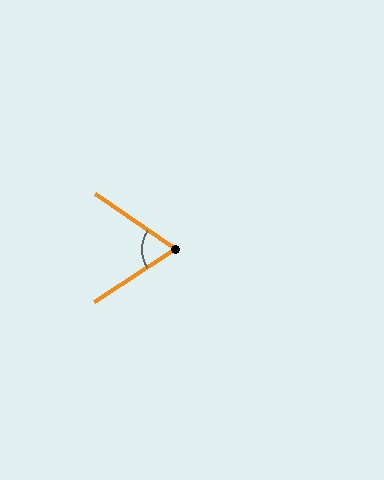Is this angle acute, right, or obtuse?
It is acute.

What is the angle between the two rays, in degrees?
Approximately 68 degrees.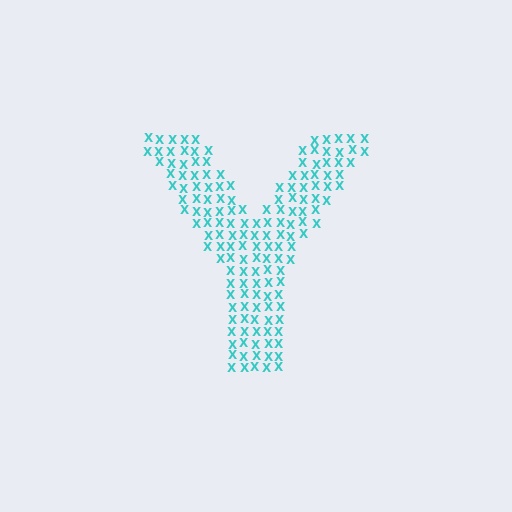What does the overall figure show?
The overall figure shows the letter Y.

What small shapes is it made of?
It is made of small letter X's.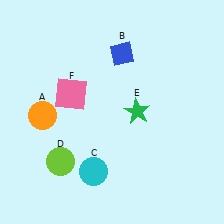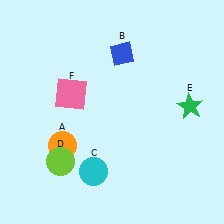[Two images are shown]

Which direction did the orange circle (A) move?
The orange circle (A) moved down.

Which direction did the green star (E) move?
The green star (E) moved right.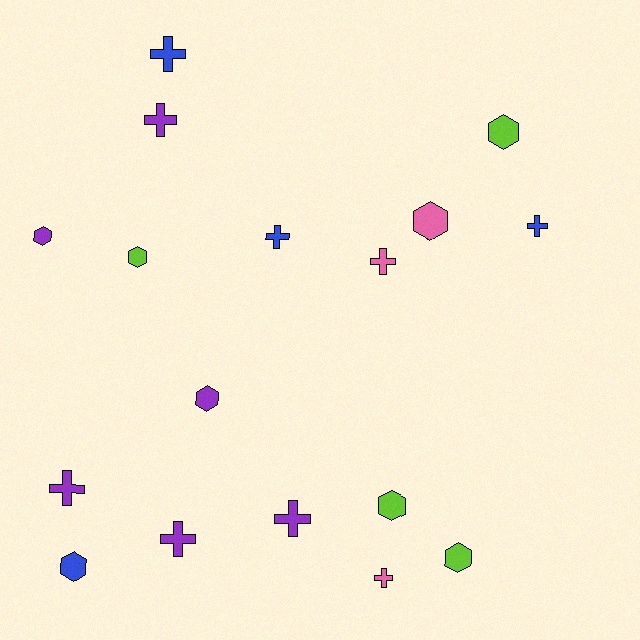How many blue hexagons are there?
There is 1 blue hexagon.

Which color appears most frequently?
Purple, with 6 objects.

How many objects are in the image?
There are 17 objects.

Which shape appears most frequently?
Cross, with 9 objects.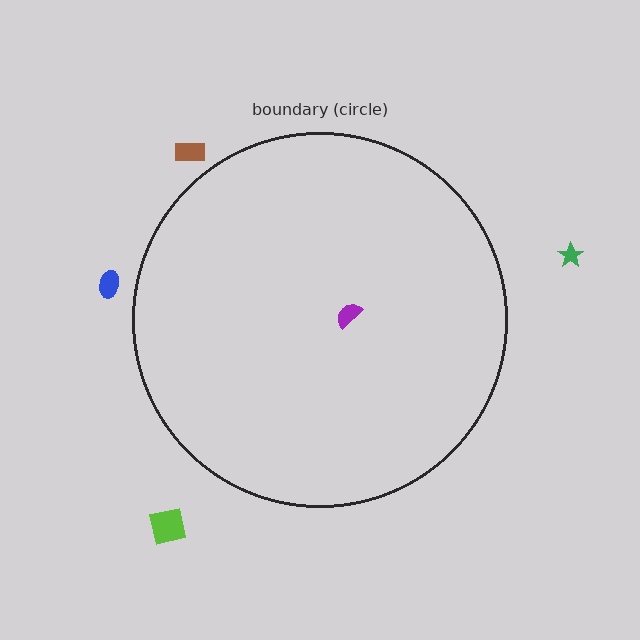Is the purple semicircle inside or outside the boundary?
Inside.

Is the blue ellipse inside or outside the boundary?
Outside.